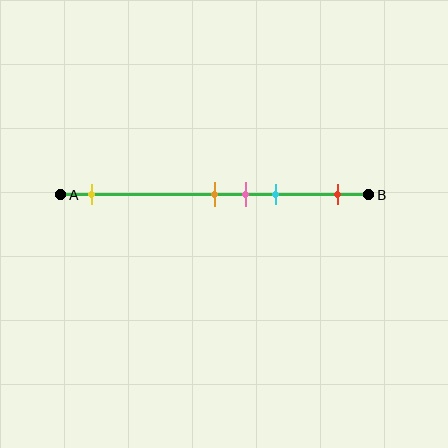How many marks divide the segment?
There are 5 marks dividing the segment.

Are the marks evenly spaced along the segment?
No, the marks are not evenly spaced.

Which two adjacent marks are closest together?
The orange and pink marks are the closest adjacent pair.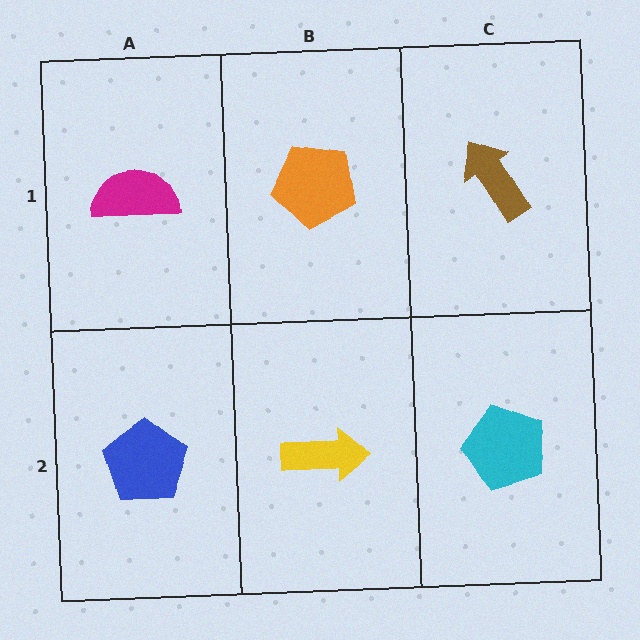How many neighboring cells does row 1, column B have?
3.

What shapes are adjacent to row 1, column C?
A cyan pentagon (row 2, column C), an orange pentagon (row 1, column B).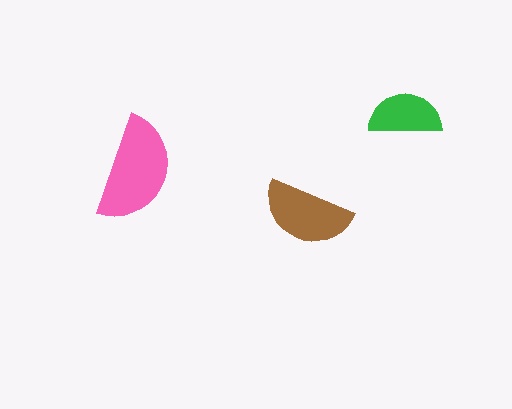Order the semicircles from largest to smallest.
the pink one, the brown one, the green one.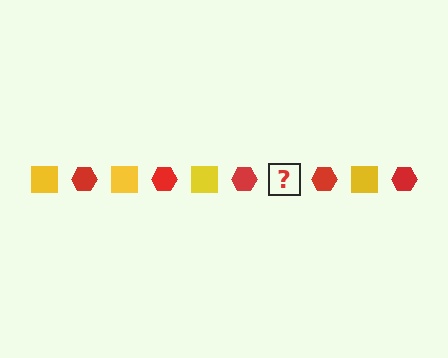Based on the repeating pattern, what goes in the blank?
The blank should be a yellow square.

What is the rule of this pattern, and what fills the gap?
The rule is that the pattern alternates between yellow square and red hexagon. The gap should be filled with a yellow square.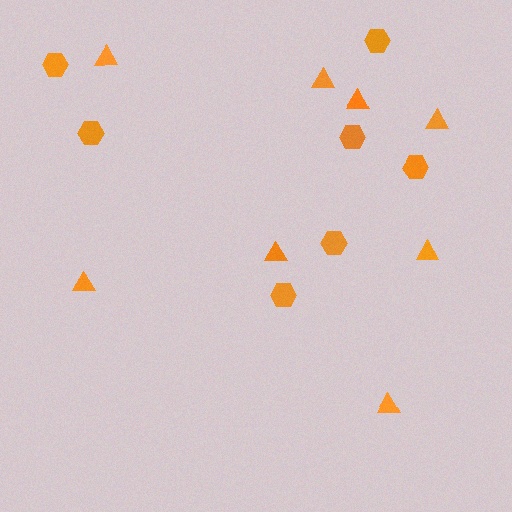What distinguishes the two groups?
There are 2 groups: one group of hexagons (7) and one group of triangles (8).